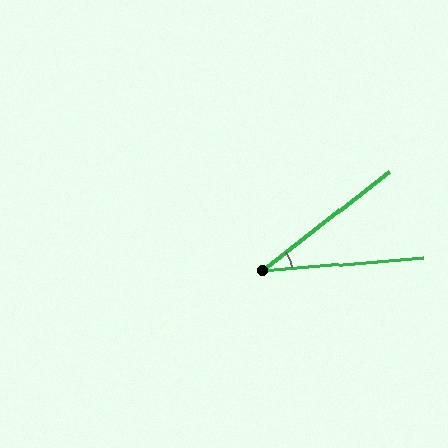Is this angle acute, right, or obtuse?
It is acute.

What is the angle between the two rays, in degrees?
Approximately 33 degrees.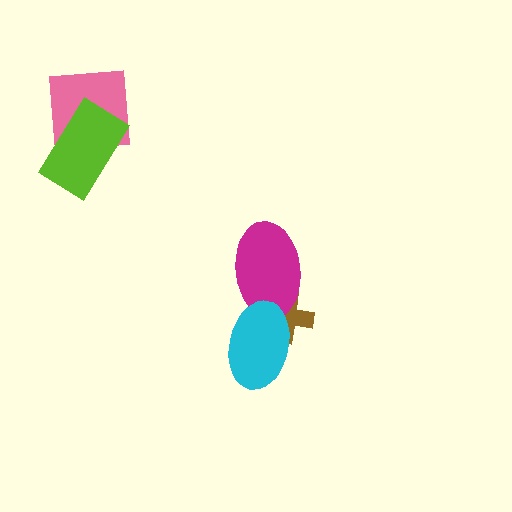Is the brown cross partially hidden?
Yes, it is partially covered by another shape.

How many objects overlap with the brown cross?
2 objects overlap with the brown cross.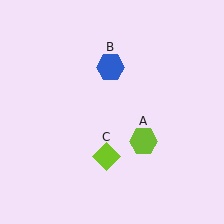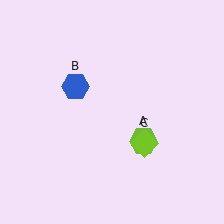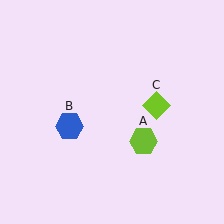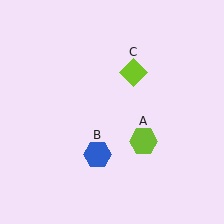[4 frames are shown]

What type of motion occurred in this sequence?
The blue hexagon (object B), lime diamond (object C) rotated counterclockwise around the center of the scene.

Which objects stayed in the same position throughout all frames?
Lime hexagon (object A) remained stationary.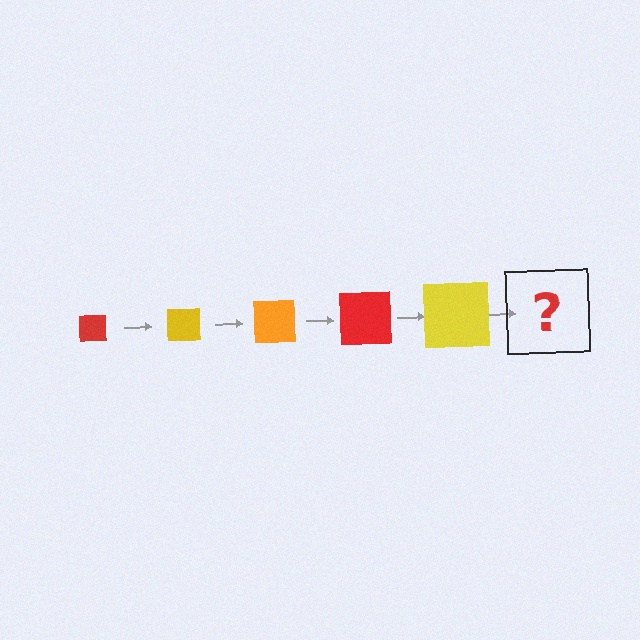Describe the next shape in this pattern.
It should be an orange square, larger than the previous one.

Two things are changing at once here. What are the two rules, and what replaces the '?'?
The two rules are that the square grows larger each step and the color cycles through red, yellow, and orange. The '?' should be an orange square, larger than the previous one.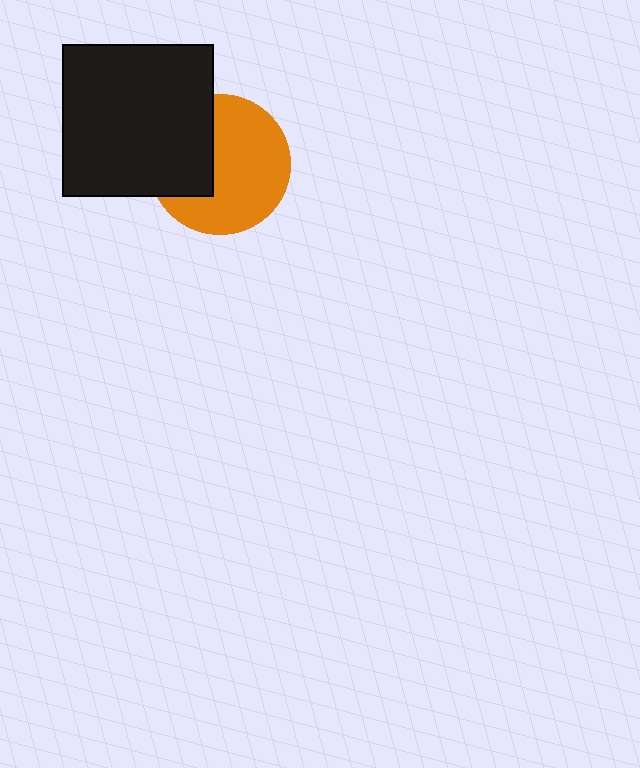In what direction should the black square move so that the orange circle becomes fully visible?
The black square should move left. That is the shortest direction to clear the overlap and leave the orange circle fully visible.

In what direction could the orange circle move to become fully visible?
The orange circle could move right. That would shift it out from behind the black square entirely.